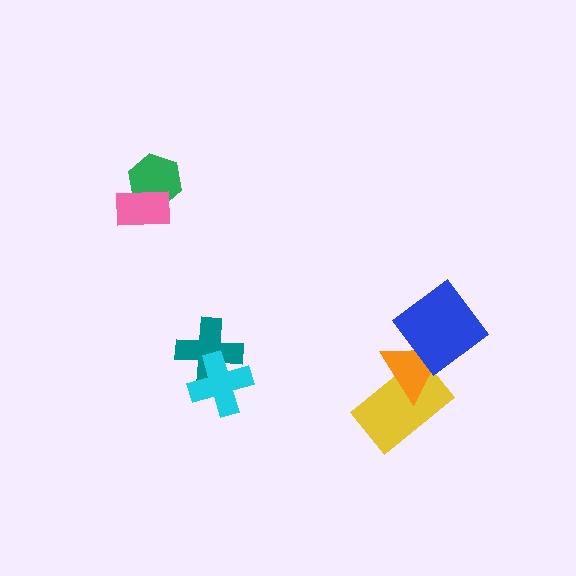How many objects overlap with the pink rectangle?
1 object overlaps with the pink rectangle.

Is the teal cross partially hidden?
Yes, it is partially covered by another shape.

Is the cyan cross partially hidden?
No, no other shape covers it.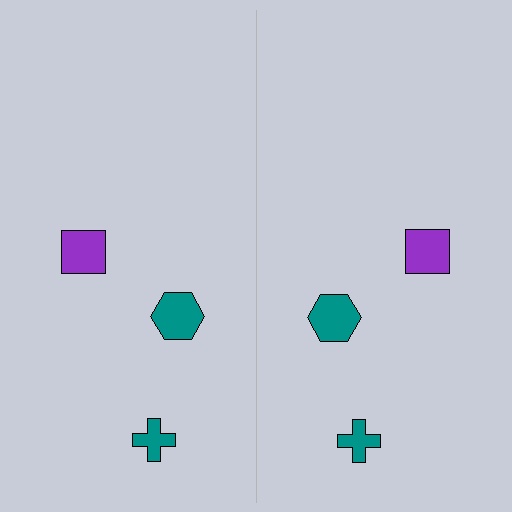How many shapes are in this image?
There are 6 shapes in this image.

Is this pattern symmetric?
Yes, this pattern has bilateral (reflection) symmetry.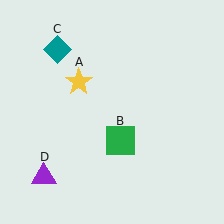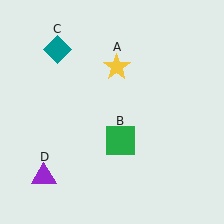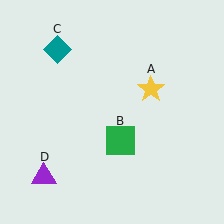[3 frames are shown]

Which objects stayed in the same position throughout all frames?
Green square (object B) and teal diamond (object C) and purple triangle (object D) remained stationary.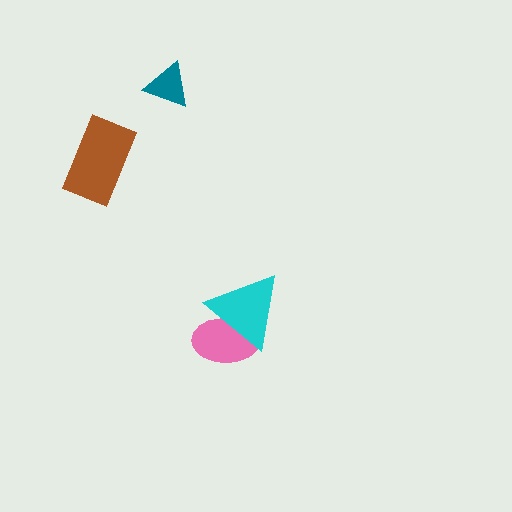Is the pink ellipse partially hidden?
Yes, it is partially covered by another shape.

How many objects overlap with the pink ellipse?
1 object overlaps with the pink ellipse.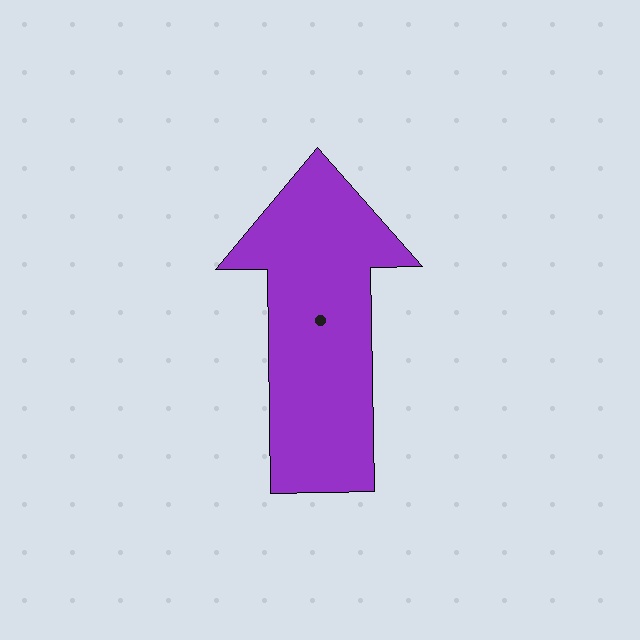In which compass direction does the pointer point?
North.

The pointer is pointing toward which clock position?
Roughly 12 o'clock.